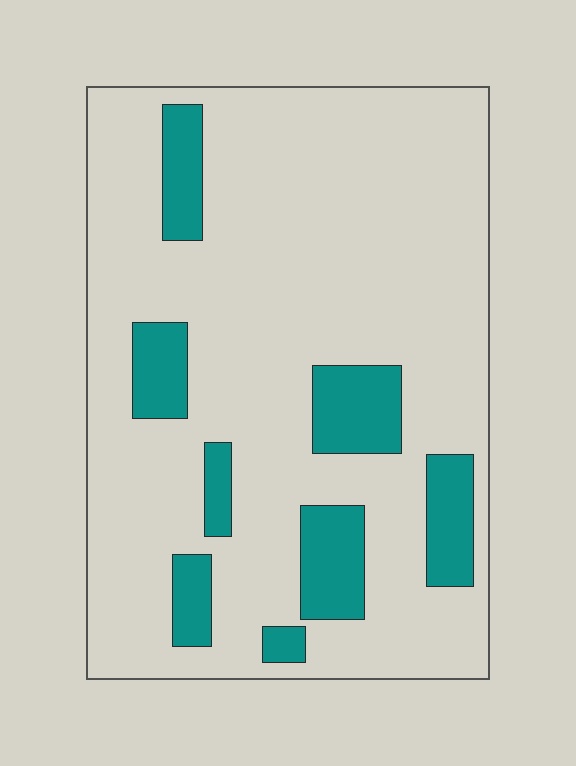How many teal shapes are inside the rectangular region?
8.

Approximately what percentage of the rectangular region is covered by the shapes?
Approximately 15%.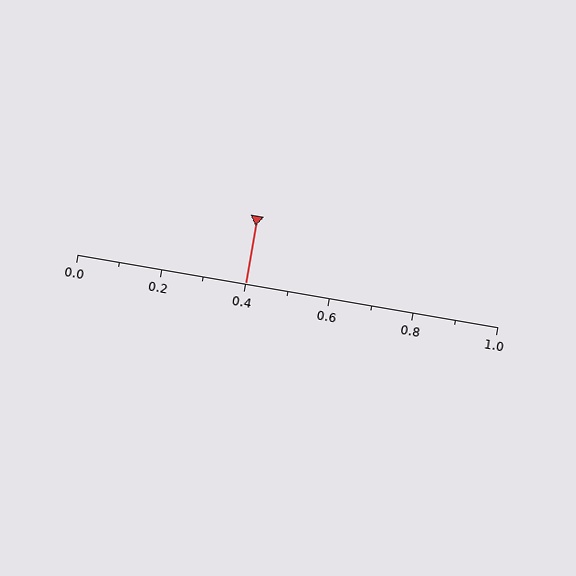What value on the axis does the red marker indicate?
The marker indicates approximately 0.4.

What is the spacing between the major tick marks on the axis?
The major ticks are spaced 0.2 apart.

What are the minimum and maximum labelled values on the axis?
The axis runs from 0.0 to 1.0.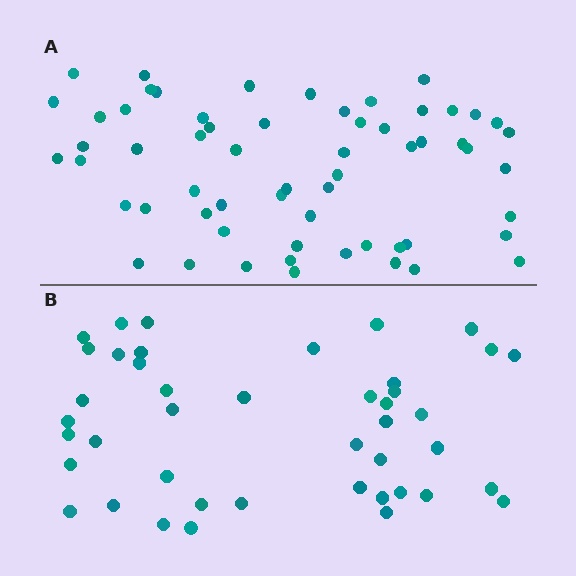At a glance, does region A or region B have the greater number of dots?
Region A (the top region) has more dots.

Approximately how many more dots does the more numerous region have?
Region A has approximately 15 more dots than region B.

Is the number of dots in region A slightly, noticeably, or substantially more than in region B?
Region A has noticeably more, but not dramatically so. The ratio is roughly 1.4 to 1.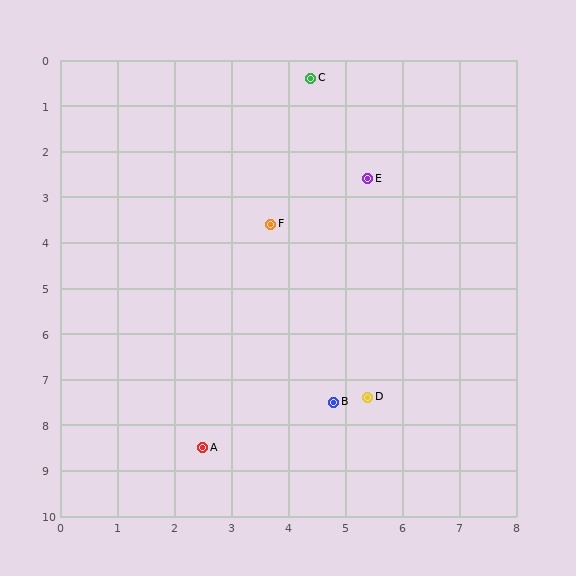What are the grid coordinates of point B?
Point B is at approximately (4.8, 7.5).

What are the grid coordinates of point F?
Point F is at approximately (3.7, 3.6).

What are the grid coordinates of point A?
Point A is at approximately (2.5, 8.5).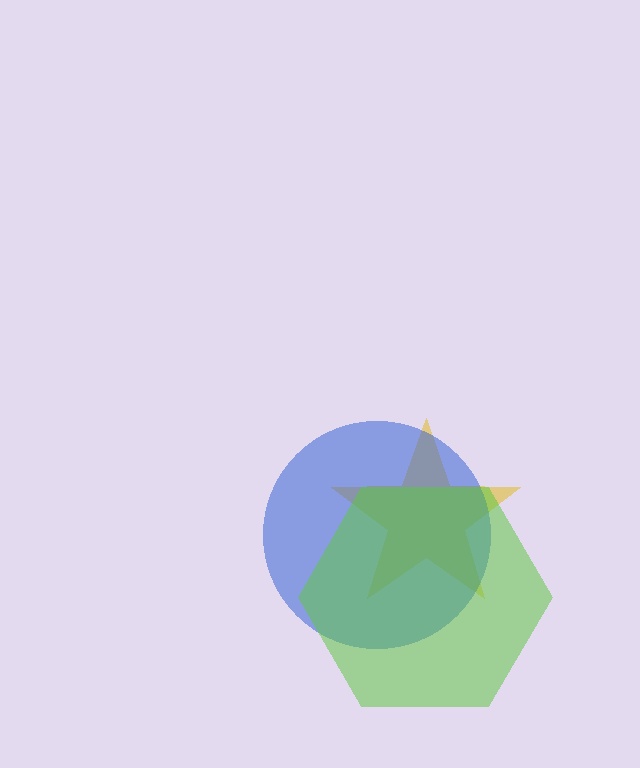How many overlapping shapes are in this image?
There are 3 overlapping shapes in the image.